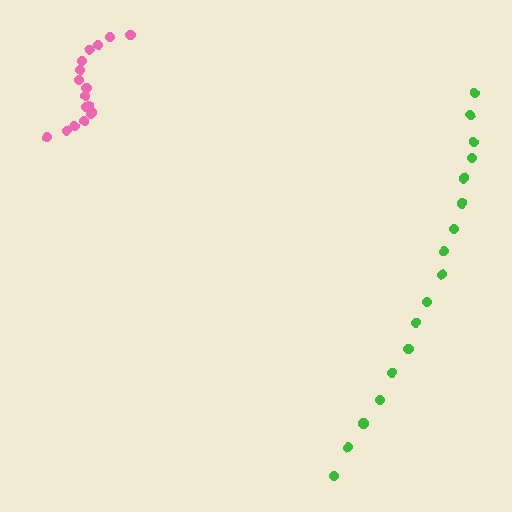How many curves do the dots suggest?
There are 2 distinct paths.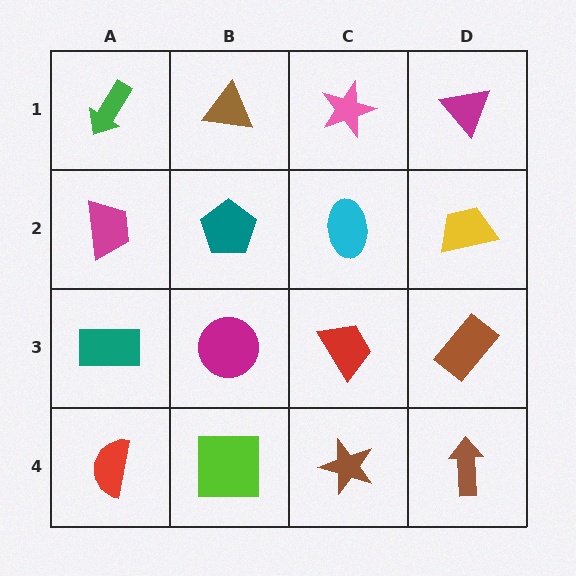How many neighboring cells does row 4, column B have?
3.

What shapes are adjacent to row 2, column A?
A green arrow (row 1, column A), a teal rectangle (row 3, column A), a teal pentagon (row 2, column B).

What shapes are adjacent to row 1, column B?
A teal pentagon (row 2, column B), a green arrow (row 1, column A), a pink star (row 1, column C).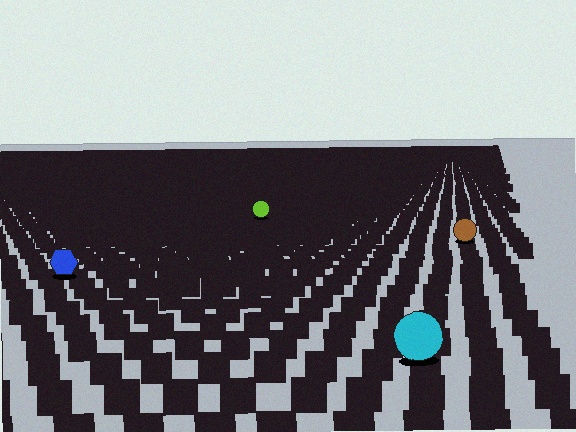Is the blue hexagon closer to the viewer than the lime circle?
Yes. The blue hexagon is closer — you can tell from the texture gradient: the ground texture is coarser near it.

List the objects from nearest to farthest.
From nearest to farthest: the cyan circle, the blue hexagon, the brown circle, the lime circle.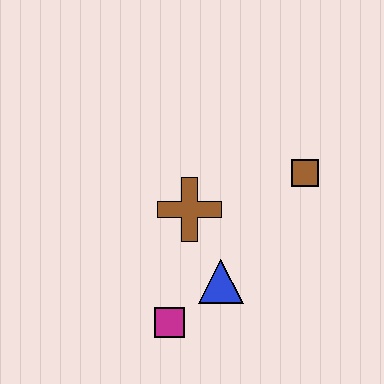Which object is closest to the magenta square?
The blue triangle is closest to the magenta square.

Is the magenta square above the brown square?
No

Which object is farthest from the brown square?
The magenta square is farthest from the brown square.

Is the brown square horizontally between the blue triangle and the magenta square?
No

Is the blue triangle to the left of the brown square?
Yes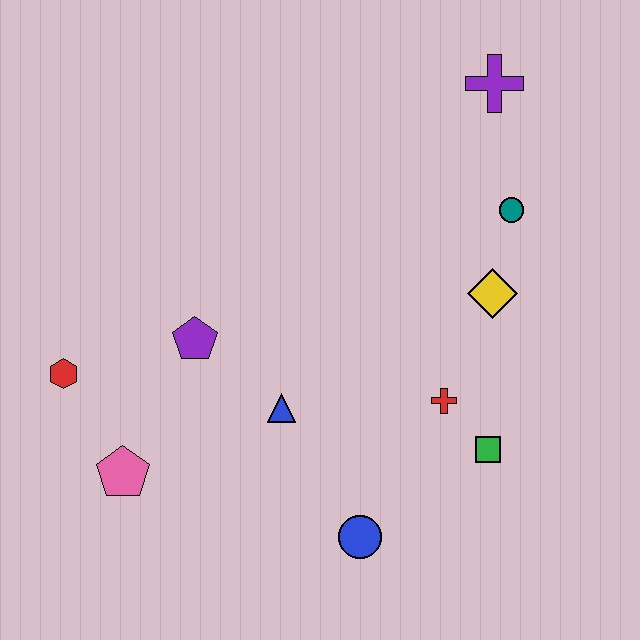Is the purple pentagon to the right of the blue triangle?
No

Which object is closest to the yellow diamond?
The teal circle is closest to the yellow diamond.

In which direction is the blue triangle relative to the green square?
The blue triangle is to the left of the green square.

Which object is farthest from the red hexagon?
The purple cross is farthest from the red hexagon.